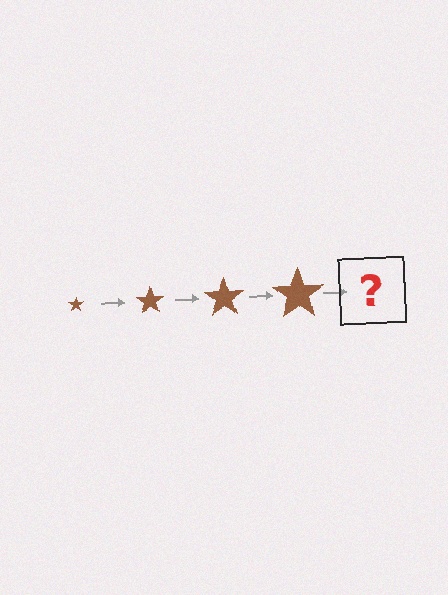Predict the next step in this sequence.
The next step is a brown star, larger than the previous one.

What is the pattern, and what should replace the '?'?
The pattern is that the star gets progressively larger each step. The '?' should be a brown star, larger than the previous one.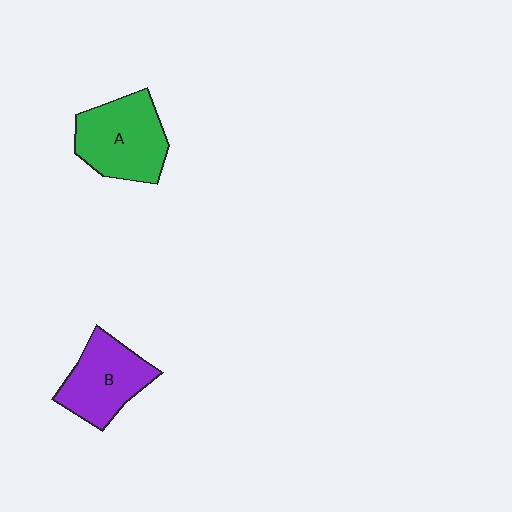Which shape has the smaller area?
Shape B (purple).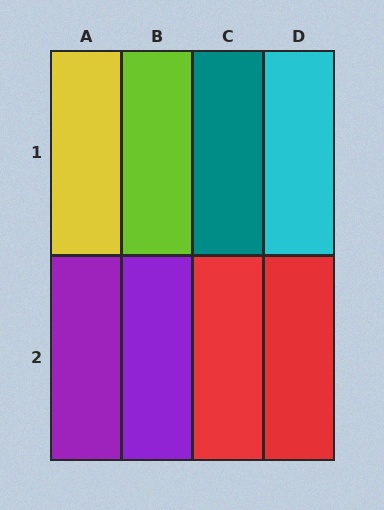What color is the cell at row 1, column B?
Lime.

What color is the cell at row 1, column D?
Cyan.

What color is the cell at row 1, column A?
Yellow.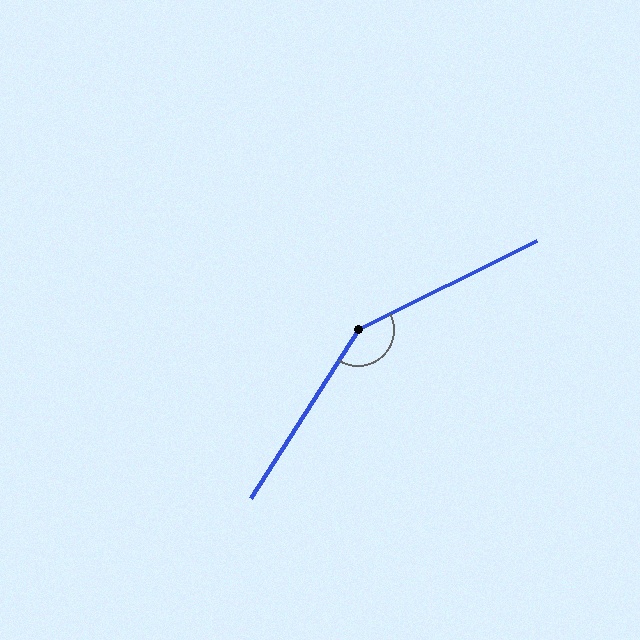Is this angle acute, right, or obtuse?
It is obtuse.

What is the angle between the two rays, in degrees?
Approximately 149 degrees.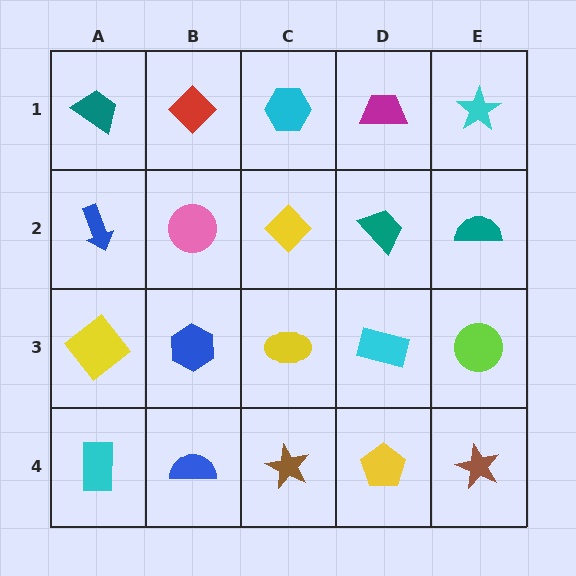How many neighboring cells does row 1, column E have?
2.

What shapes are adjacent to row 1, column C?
A yellow diamond (row 2, column C), a red diamond (row 1, column B), a magenta trapezoid (row 1, column D).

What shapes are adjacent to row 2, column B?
A red diamond (row 1, column B), a blue hexagon (row 3, column B), a blue arrow (row 2, column A), a yellow diamond (row 2, column C).